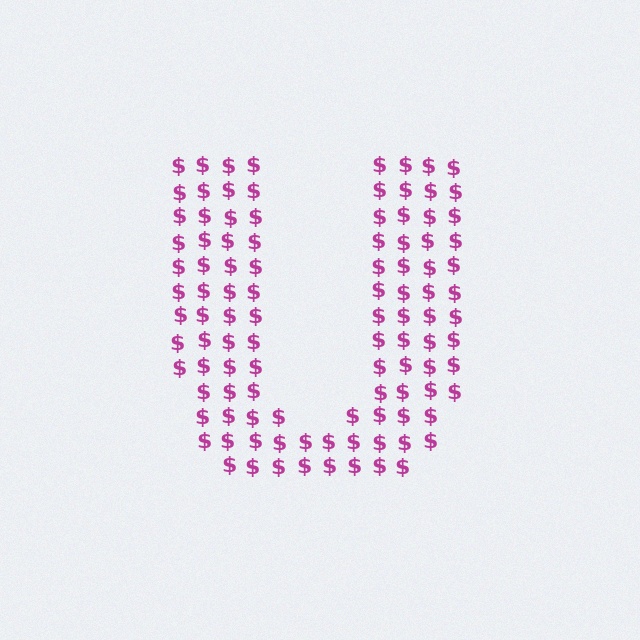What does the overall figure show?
The overall figure shows the letter U.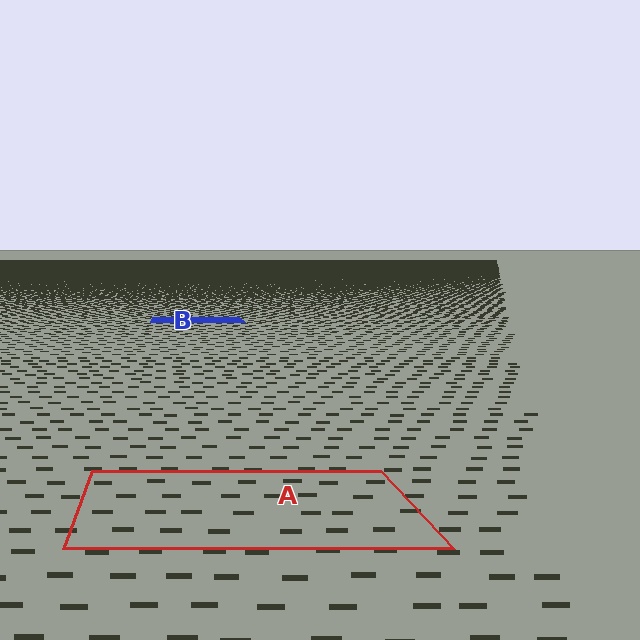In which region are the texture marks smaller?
The texture marks are smaller in region B, because it is farther away.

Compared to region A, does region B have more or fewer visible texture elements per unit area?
Region B has more texture elements per unit area — they are packed more densely because it is farther away.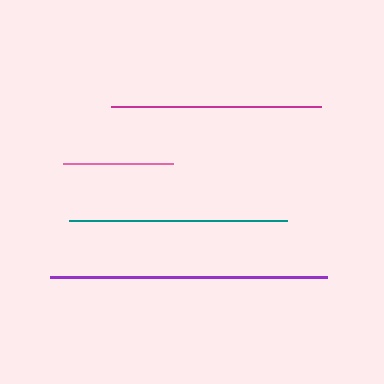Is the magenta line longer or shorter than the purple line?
The purple line is longer than the magenta line.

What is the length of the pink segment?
The pink segment is approximately 109 pixels long.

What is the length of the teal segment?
The teal segment is approximately 218 pixels long.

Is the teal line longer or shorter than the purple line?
The purple line is longer than the teal line.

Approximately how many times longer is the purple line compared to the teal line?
The purple line is approximately 1.3 times the length of the teal line.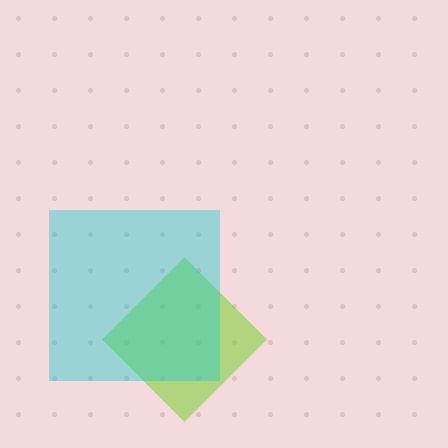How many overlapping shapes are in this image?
There are 2 overlapping shapes in the image.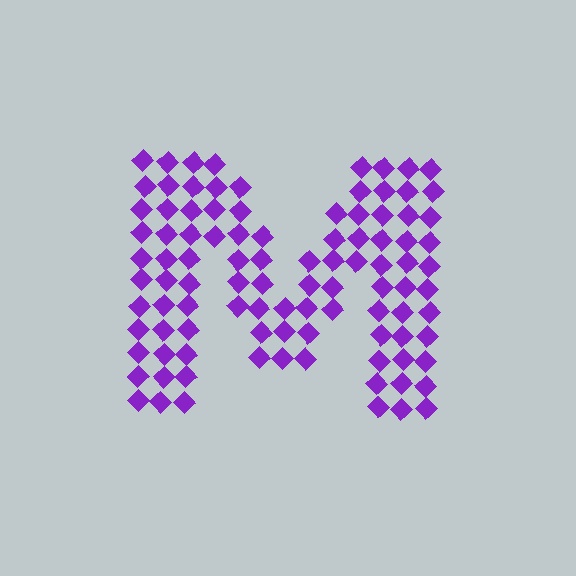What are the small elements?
The small elements are diamonds.